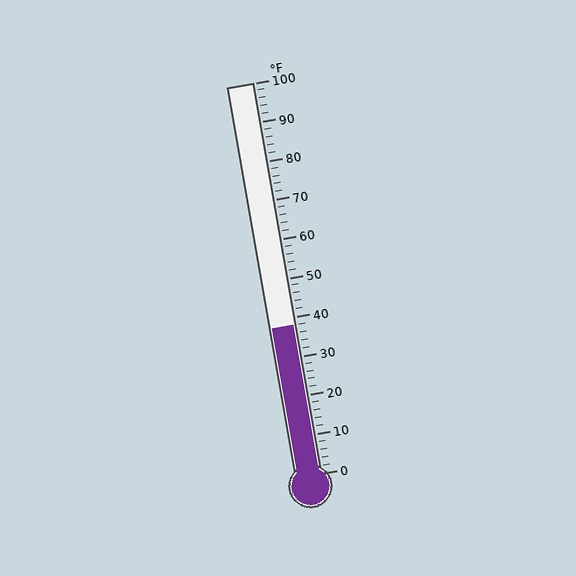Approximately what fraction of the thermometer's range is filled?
The thermometer is filled to approximately 40% of its range.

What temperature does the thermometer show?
The thermometer shows approximately 38°F.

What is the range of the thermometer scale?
The thermometer scale ranges from 0°F to 100°F.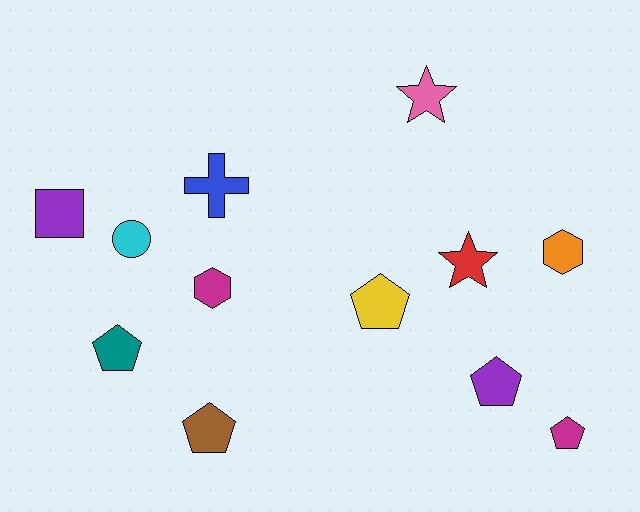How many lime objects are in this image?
There are no lime objects.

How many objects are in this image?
There are 12 objects.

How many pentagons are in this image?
There are 5 pentagons.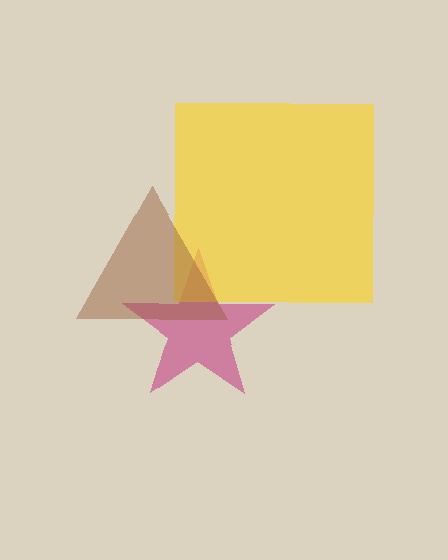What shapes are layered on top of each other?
The layered shapes are: a magenta star, a yellow square, a brown triangle.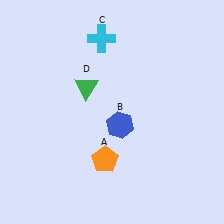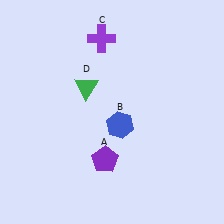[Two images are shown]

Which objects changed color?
A changed from orange to purple. C changed from cyan to purple.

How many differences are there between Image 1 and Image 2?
There are 2 differences between the two images.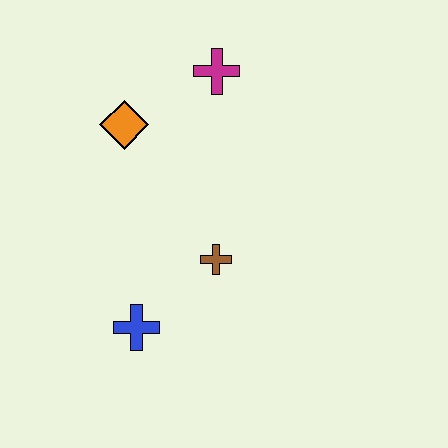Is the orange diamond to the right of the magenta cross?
No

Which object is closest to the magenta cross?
The orange diamond is closest to the magenta cross.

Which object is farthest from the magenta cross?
The blue cross is farthest from the magenta cross.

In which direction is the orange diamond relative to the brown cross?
The orange diamond is above the brown cross.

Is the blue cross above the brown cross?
No